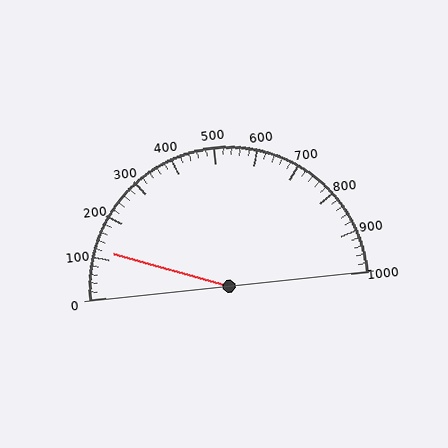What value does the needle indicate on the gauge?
The needle indicates approximately 120.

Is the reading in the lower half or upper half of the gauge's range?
The reading is in the lower half of the range (0 to 1000).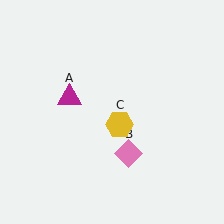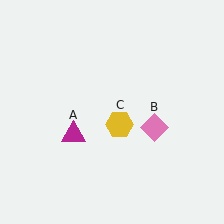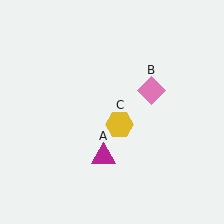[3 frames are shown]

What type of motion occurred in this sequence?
The magenta triangle (object A), pink diamond (object B) rotated counterclockwise around the center of the scene.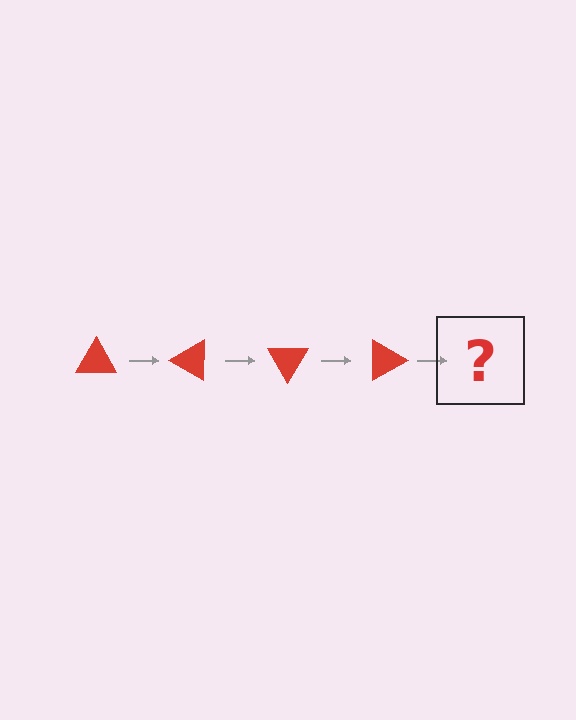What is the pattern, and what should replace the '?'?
The pattern is that the triangle rotates 30 degrees each step. The '?' should be a red triangle rotated 120 degrees.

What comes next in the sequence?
The next element should be a red triangle rotated 120 degrees.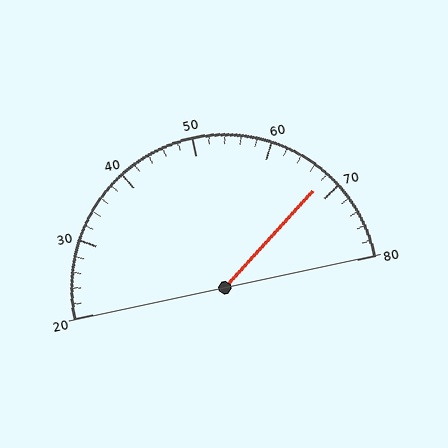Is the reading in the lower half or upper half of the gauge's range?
The reading is in the upper half of the range (20 to 80).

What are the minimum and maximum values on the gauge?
The gauge ranges from 20 to 80.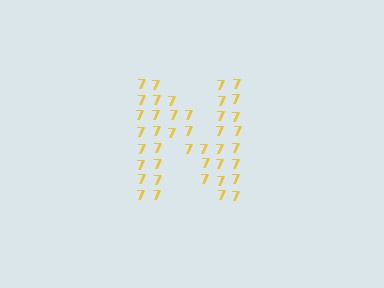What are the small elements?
The small elements are digit 7's.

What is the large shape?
The large shape is the letter N.